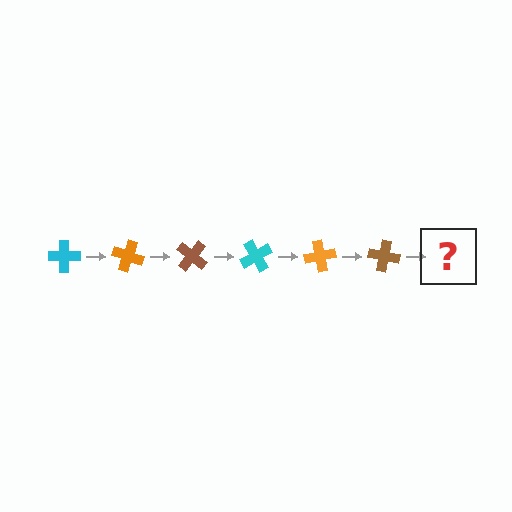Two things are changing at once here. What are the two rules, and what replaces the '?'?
The two rules are that it rotates 20 degrees each step and the color cycles through cyan, orange, and brown. The '?' should be a cyan cross, rotated 120 degrees from the start.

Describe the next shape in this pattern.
It should be a cyan cross, rotated 120 degrees from the start.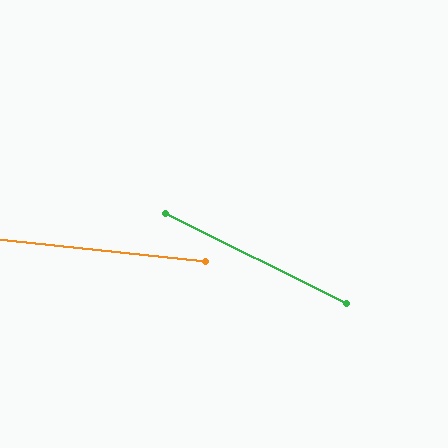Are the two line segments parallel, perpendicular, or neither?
Neither parallel nor perpendicular — they differ by about 21°.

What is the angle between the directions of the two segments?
Approximately 21 degrees.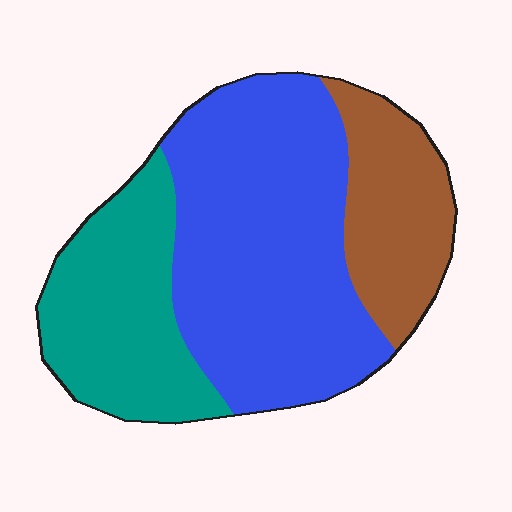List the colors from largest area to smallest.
From largest to smallest: blue, teal, brown.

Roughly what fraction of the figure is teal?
Teal covers about 30% of the figure.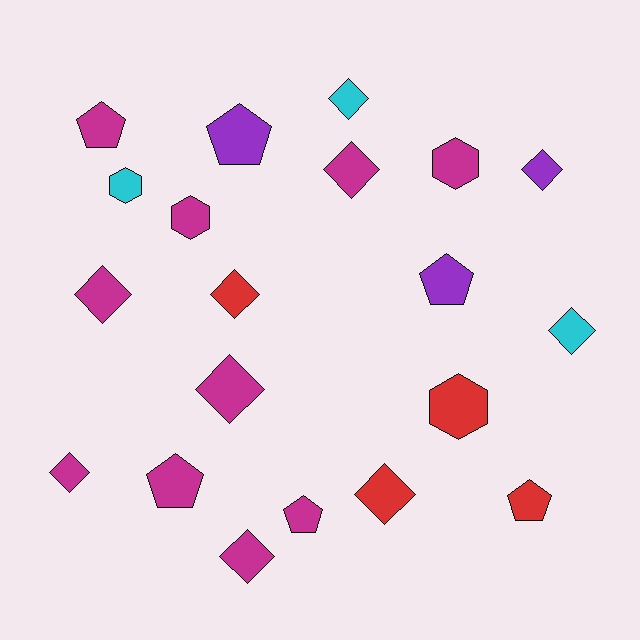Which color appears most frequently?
Magenta, with 10 objects.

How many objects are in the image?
There are 20 objects.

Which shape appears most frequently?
Diamond, with 10 objects.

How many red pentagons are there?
There is 1 red pentagon.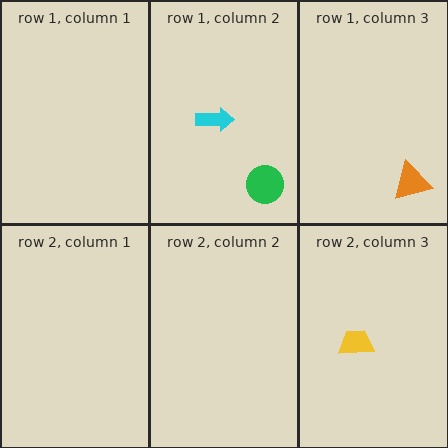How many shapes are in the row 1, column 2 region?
2.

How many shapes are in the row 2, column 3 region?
1.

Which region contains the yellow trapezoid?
The row 2, column 3 region.